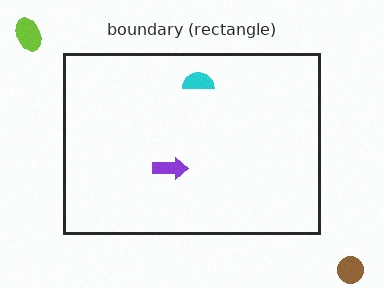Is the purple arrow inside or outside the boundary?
Inside.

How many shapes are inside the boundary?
2 inside, 2 outside.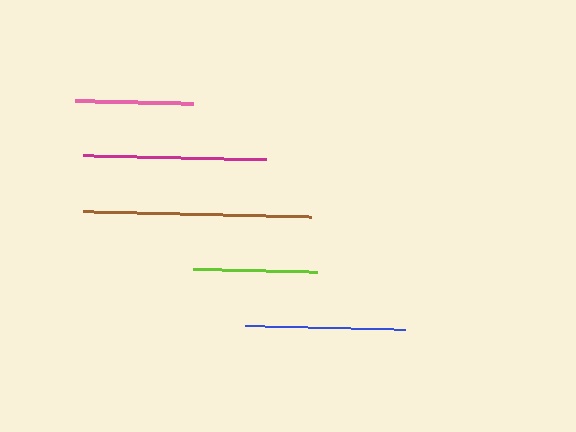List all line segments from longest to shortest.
From longest to shortest: brown, magenta, blue, lime, pink.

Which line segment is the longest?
The brown line is the longest at approximately 229 pixels.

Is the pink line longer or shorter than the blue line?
The blue line is longer than the pink line.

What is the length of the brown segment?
The brown segment is approximately 229 pixels long.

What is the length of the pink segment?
The pink segment is approximately 119 pixels long.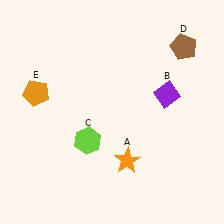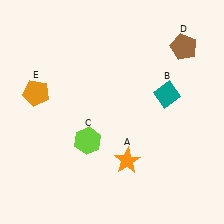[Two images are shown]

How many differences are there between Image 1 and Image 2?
There is 1 difference between the two images.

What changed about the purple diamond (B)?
In Image 1, B is purple. In Image 2, it changed to teal.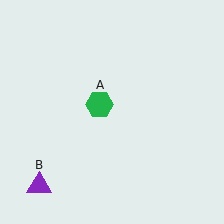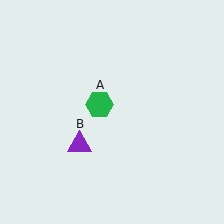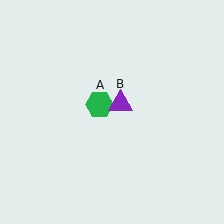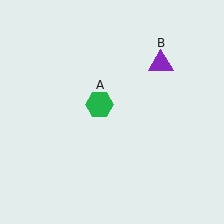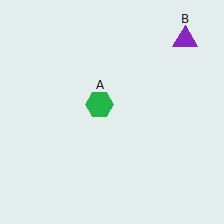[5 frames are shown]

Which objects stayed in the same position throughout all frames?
Green hexagon (object A) remained stationary.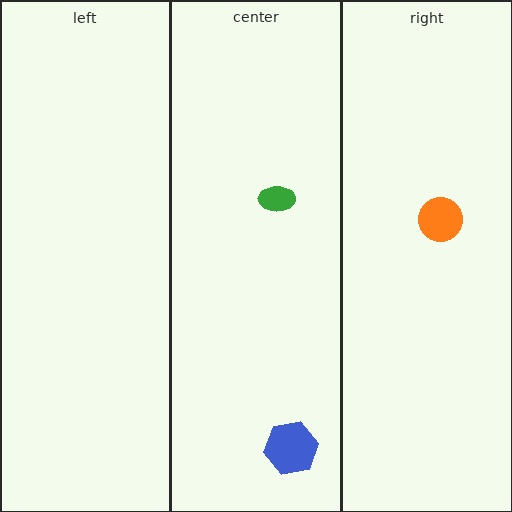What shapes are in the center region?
The green ellipse, the blue hexagon.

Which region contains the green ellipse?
The center region.